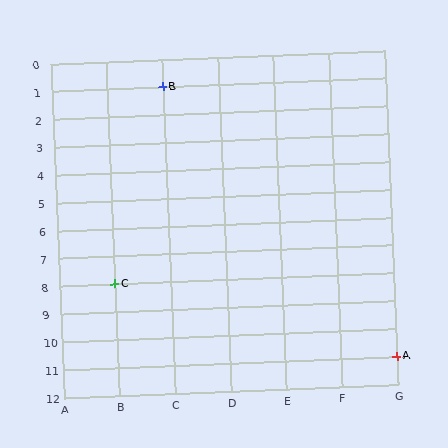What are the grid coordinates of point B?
Point B is at grid coordinates (C, 1).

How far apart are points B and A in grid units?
Points B and A are 4 columns and 10 rows apart (about 10.8 grid units diagonally).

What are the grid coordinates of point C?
Point C is at grid coordinates (B, 8).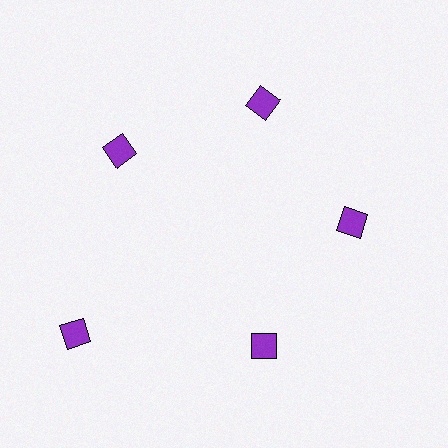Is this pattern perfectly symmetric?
No. The 5 purple diamonds are arranged in a ring, but one element near the 8 o'clock position is pushed outward from the center, breaking the 5-fold rotational symmetry.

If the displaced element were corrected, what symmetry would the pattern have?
It would have 5-fold rotational symmetry — the pattern would map onto itself every 72 degrees.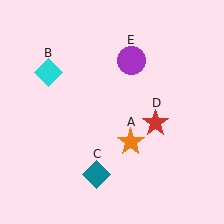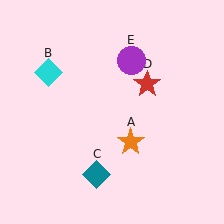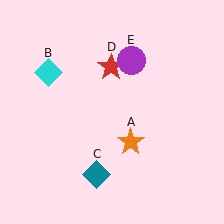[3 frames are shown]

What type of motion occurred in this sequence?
The red star (object D) rotated counterclockwise around the center of the scene.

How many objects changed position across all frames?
1 object changed position: red star (object D).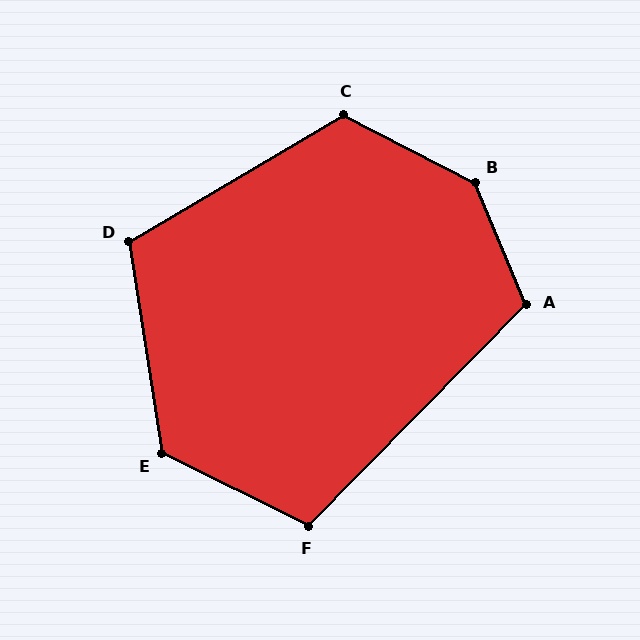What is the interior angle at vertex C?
Approximately 122 degrees (obtuse).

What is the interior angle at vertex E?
Approximately 125 degrees (obtuse).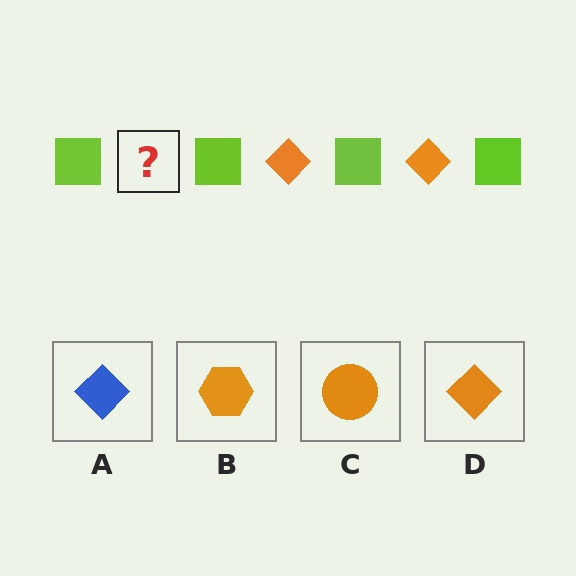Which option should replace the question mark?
Option D.